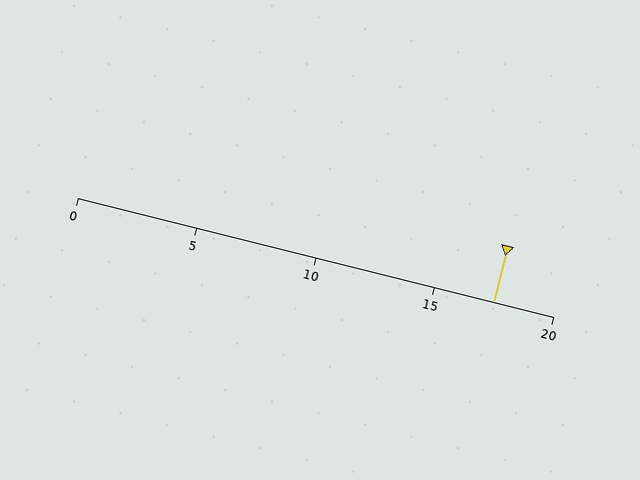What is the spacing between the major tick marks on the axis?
The major ticks are spaced 5 apart.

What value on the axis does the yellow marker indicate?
The marker indicates approximately 17.5.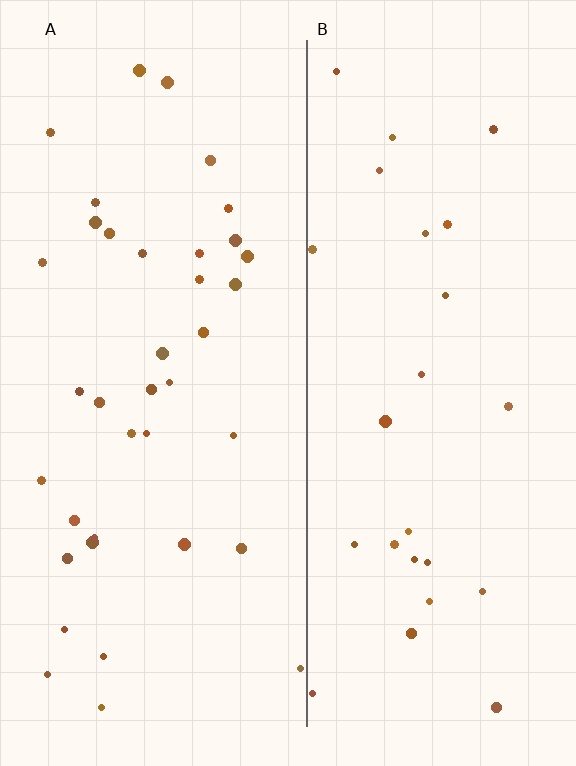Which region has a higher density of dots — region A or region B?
A (the left).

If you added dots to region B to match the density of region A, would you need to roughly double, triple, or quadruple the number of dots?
Approximately double.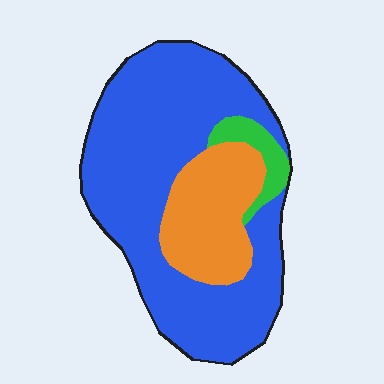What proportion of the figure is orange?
Orange takes up about one fifth (1/5) of the figure.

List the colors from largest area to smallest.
From largest to smallest: blue, orange, green.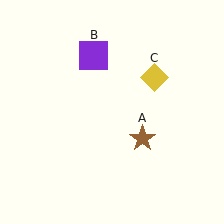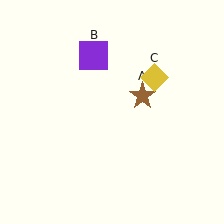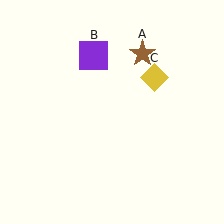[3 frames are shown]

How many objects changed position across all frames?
1 object changed position: brown star (object A).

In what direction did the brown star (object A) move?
The brown star (object A) moved up.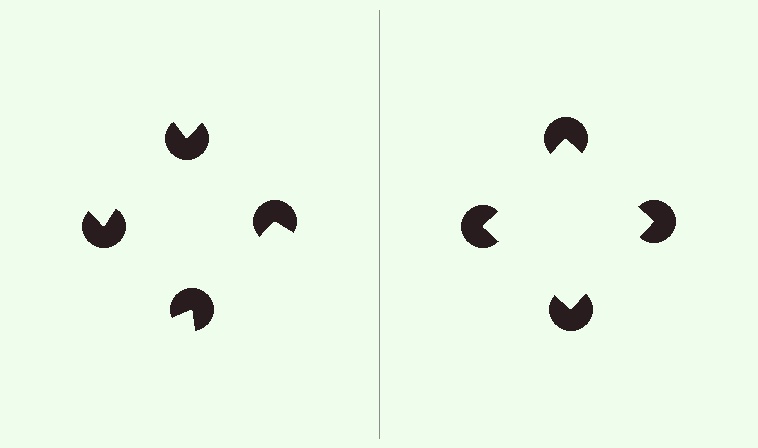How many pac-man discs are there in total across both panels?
8 — 4 on each side.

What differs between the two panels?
The pac-man discs are positioned identically on both sides; only the wedge orientations differ. On the right they align to a square; on the left they are misaligned.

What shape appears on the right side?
An illusory square.